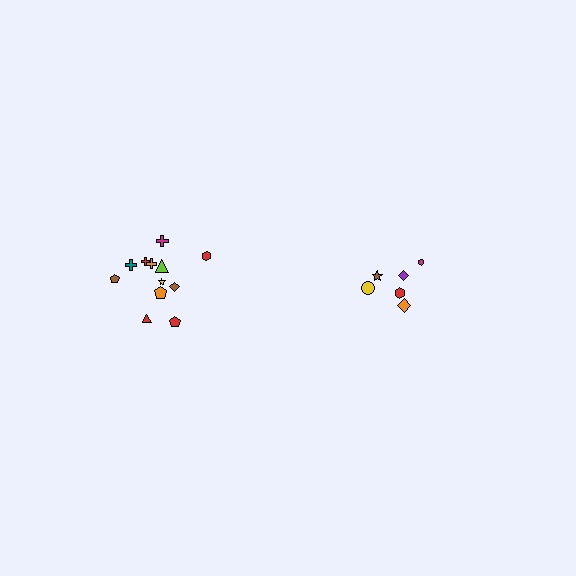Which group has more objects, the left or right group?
The left group.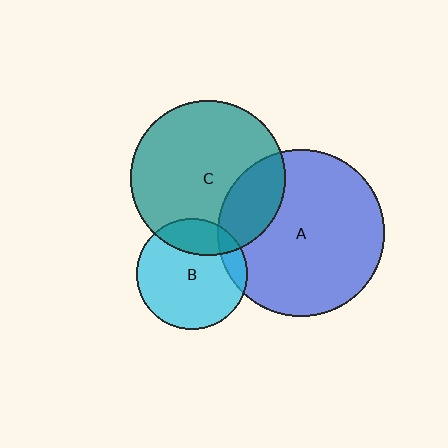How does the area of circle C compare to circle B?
Approximately 1.9 times.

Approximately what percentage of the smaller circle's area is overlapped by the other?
Approximately 20%.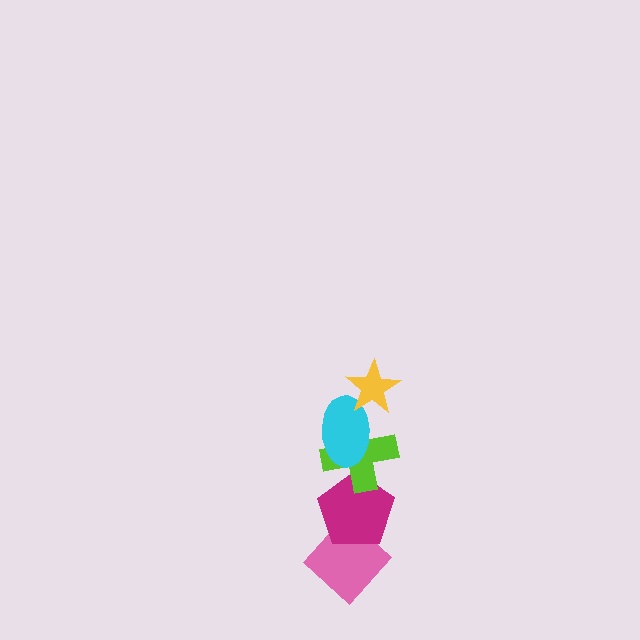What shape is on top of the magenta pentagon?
The lime cross is on top of the magenta pentagon.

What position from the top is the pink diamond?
The pink diamond is 5th from the top.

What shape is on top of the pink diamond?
The magenta pentagon is on top of the pink diamond.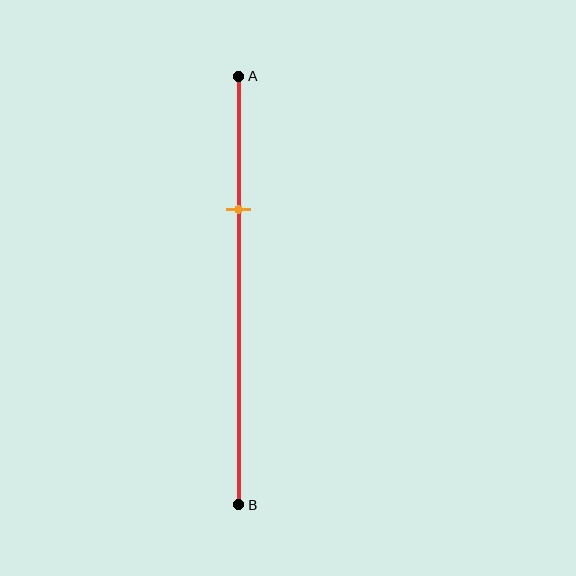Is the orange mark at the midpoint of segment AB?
No, the mark is at about 30% from A, not at the 50% midpoint.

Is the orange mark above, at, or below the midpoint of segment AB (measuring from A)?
The orange mark is above the midpoint of segment AB.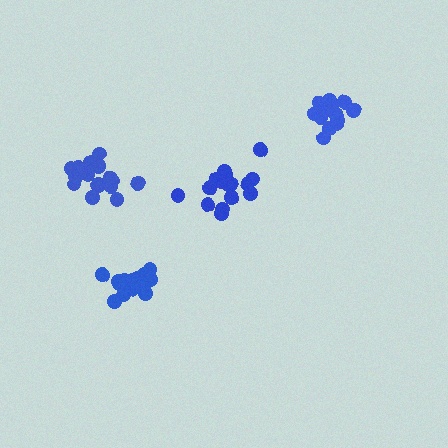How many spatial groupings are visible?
There are 4 spatial groupings.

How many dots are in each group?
Group 1: 17 dots, Group 2: 18 dots, Group 3: 17 dots, Group 4: 14 dots (66 total).